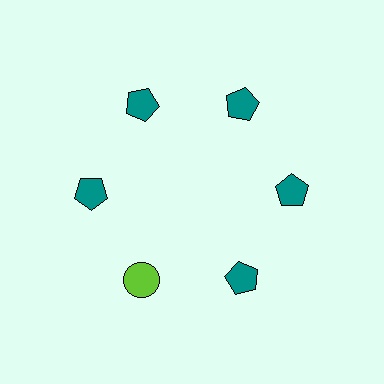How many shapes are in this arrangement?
There are 6 shapes arranged in a ring pattern.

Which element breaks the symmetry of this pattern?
The lime circle at roughly the 7 o'clock position breaks the symmetry. All other shapes are teal pentagons.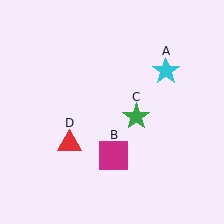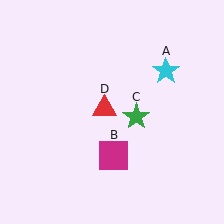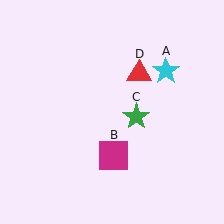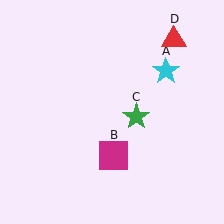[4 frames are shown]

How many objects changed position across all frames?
1 object changed position: red triangle (object D).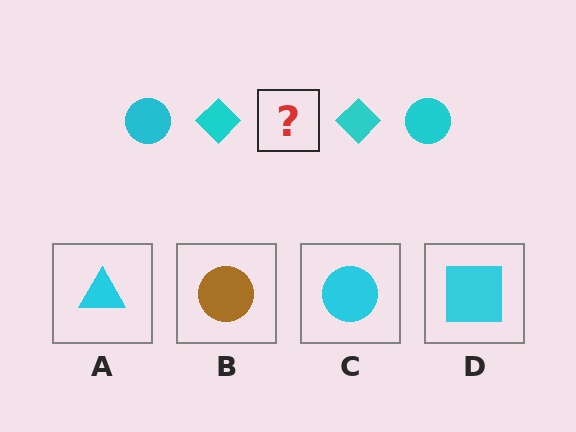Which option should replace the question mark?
Option C.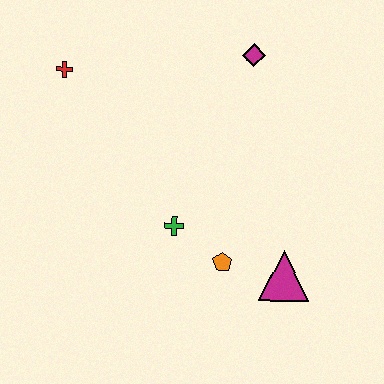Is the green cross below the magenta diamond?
Yes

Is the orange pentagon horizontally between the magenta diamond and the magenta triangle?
No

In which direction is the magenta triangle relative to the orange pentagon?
The magenta triangle is to the right of the orange pentagon.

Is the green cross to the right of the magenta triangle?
No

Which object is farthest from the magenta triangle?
The red cross is farthest from the magenta triangle.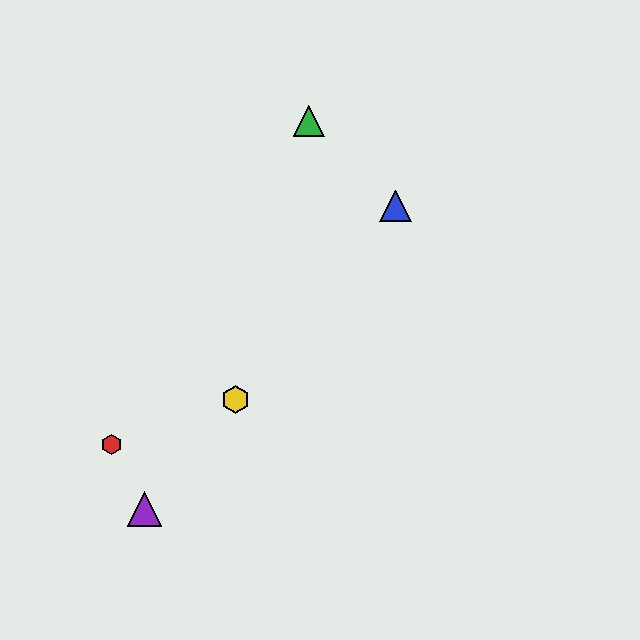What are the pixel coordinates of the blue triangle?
The blue triangle is at (396, 206).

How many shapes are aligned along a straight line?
3 shapes (the blue triangle, the yellow hexagon, the purple triangle) are aligned along a straight line.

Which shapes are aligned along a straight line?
The blue triangle, the yellow hexagon, the purple triangle are aligned along a straight line.